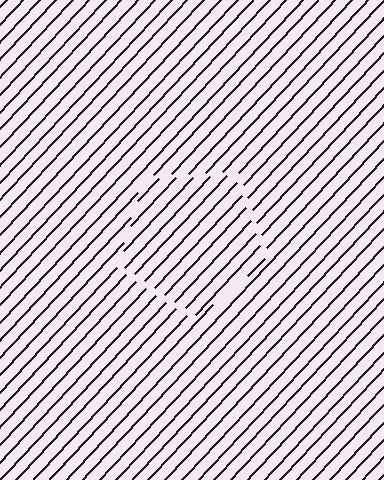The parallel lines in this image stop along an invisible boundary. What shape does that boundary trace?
An illusory pentagon. The interior of the shape contains the same grating, shifted by half a period — the contour is defined by the phase discontinuity where line-ends from the inner and outer gratings abut.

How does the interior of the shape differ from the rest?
The interior of the shape contains the same grating, shifted by half a period — the contour is defined by the phase discontinuity where line-ends from the inner and outer gratings abut.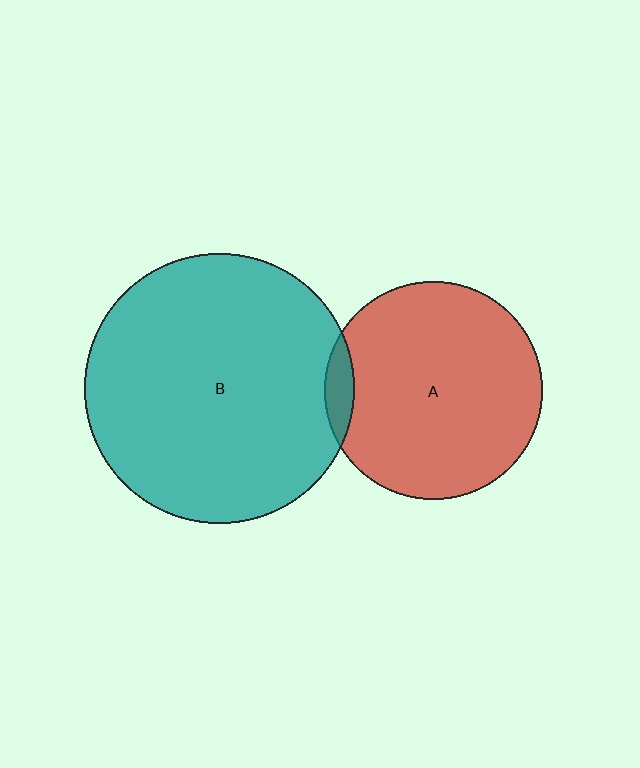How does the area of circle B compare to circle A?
Approximately 1.5 times.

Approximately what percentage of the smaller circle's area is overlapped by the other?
Approximately 5%.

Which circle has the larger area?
Circle B (teal).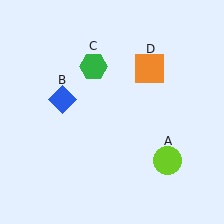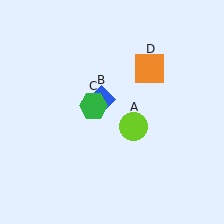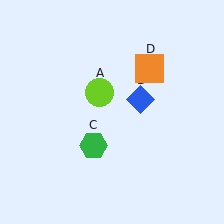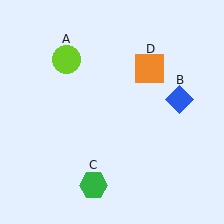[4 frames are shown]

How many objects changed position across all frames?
3 objects changed position: lime circle (object A), blue diamond (object B), green hexagon (object C).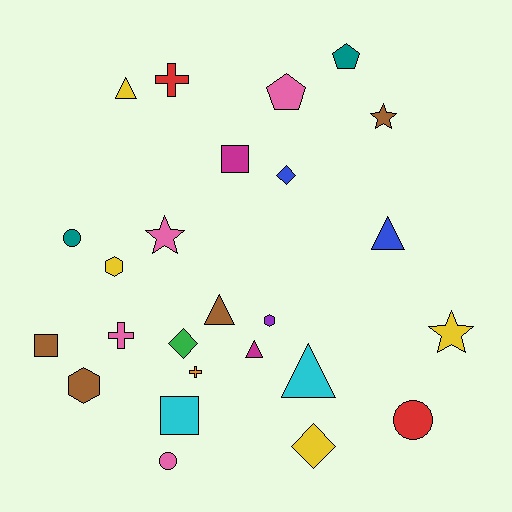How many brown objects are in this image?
There are 4 brown objects.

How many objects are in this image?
There are 25 objects.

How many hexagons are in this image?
There are 3 hexagons.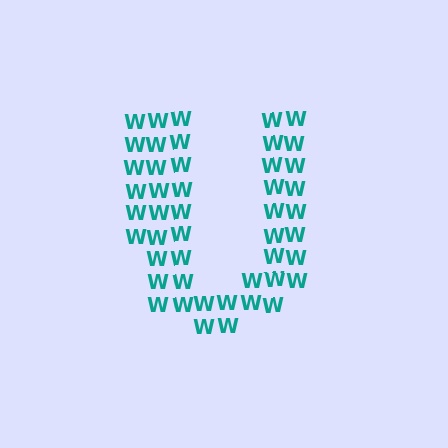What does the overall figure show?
The overall figure shows the letter U.